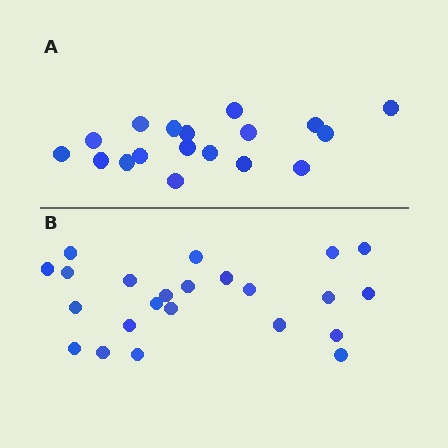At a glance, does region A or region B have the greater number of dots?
Region B (the bottom region) has more dots.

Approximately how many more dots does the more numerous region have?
Region B has about 5 more dots than region A.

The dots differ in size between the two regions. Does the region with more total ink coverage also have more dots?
No. Region A has more total ink coverage because its dots are larger, but region B actually contains more individual dots. Total area can be misleading — the number of items is what matters here.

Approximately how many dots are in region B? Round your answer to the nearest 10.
About 20 dots. (The exact count is 23, which rounds to 20.)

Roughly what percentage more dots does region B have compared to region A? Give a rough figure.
About 30% more.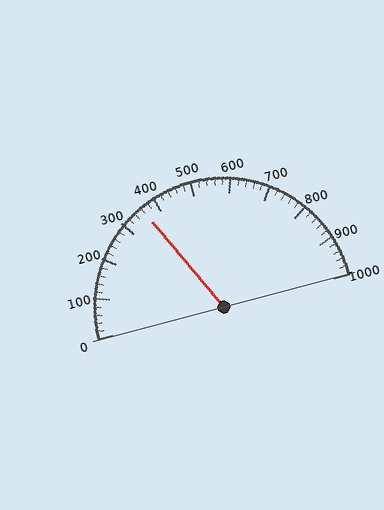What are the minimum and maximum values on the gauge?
The gauge ranges from 0 to 1000.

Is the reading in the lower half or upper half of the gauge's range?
The reading is in the lower half of the range (0 to 1000).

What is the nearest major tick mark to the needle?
The nearest major tick mark is 400.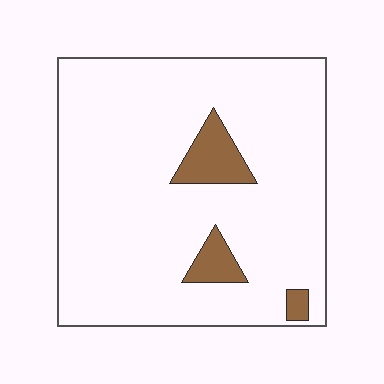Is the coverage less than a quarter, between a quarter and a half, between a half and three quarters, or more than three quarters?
Less than a quarter.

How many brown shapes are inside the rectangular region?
3.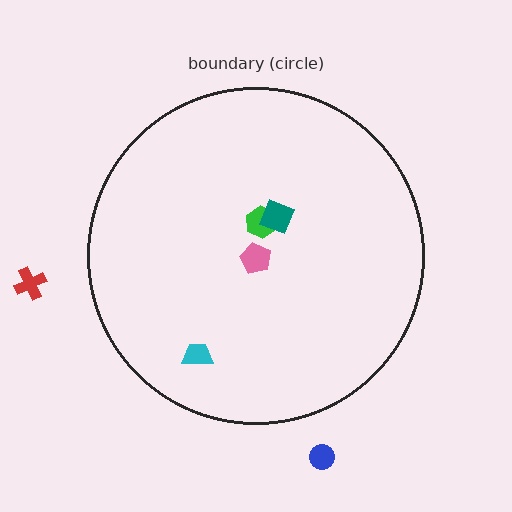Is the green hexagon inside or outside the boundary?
Inside.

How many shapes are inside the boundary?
4 inside, 2 outside.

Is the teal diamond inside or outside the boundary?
Inside.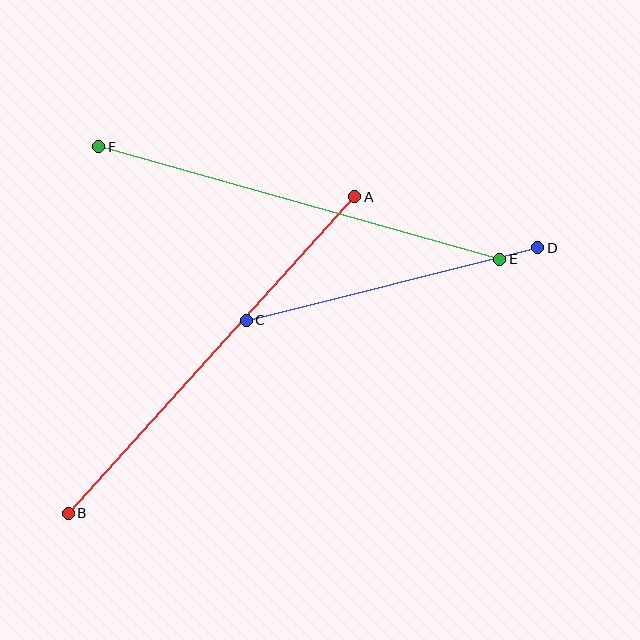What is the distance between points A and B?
The distance is approximately 427 pixels.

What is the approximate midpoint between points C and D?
The midpoint is at approximately (392, 284) pixels.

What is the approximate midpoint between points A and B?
The midpoint is at approximately (211, 355) pixels.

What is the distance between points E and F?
The distance is approximately 417 pixels.